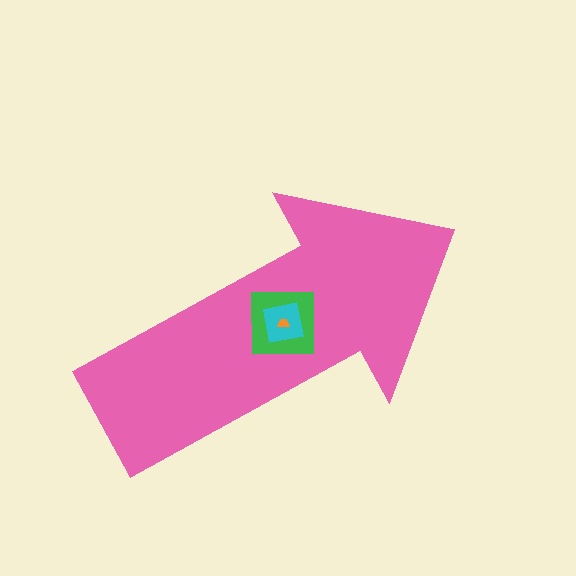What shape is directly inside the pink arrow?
The green square.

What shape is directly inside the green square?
The cyan square.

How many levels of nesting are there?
4.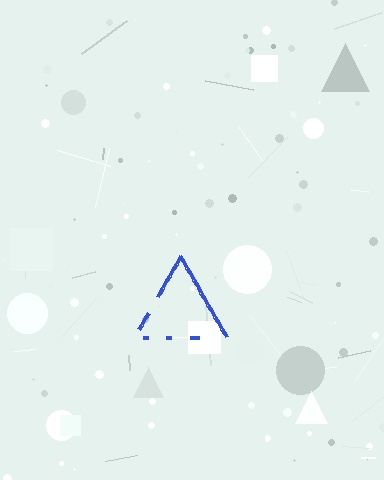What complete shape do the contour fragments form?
The contour fragments form a triangle.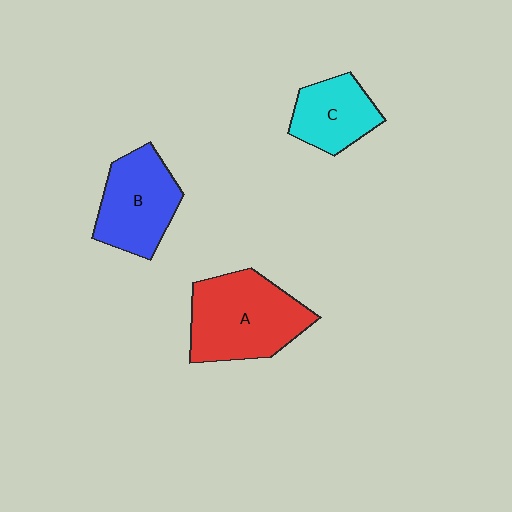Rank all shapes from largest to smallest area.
From largest to smallest: A (red), B (blue), C (cyan).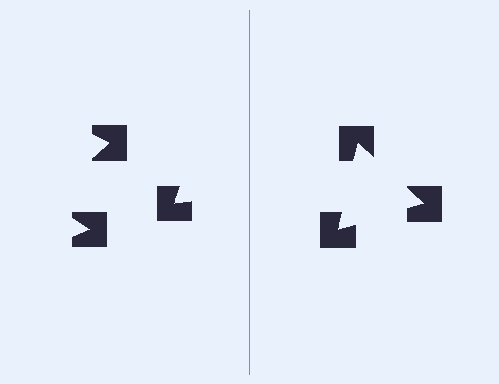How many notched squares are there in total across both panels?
6 — 3 on each side.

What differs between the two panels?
The notched squares are positioned identically on both sides; only the wedge orientations differ. On the right they align to a triangle; on the left they are misaligned.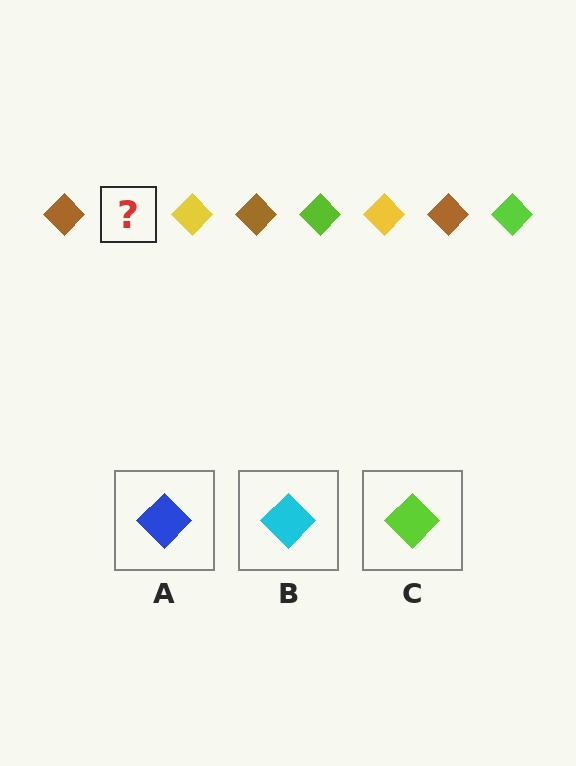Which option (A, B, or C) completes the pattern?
C.